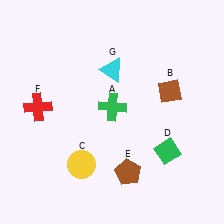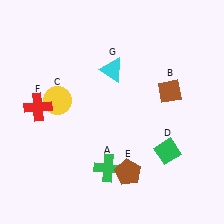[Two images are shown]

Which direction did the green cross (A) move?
The green cross (A) moved down.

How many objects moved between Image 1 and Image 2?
2 objects moved between the two images.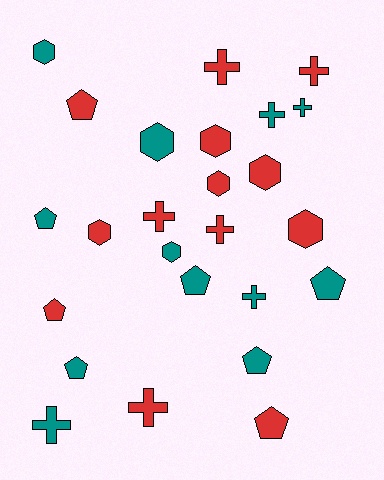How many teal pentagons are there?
There are 5 teal pentagons.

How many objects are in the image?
There are 25 objects.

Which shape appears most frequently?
Cross, with 9 objects.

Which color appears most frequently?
Red, with 13 objects.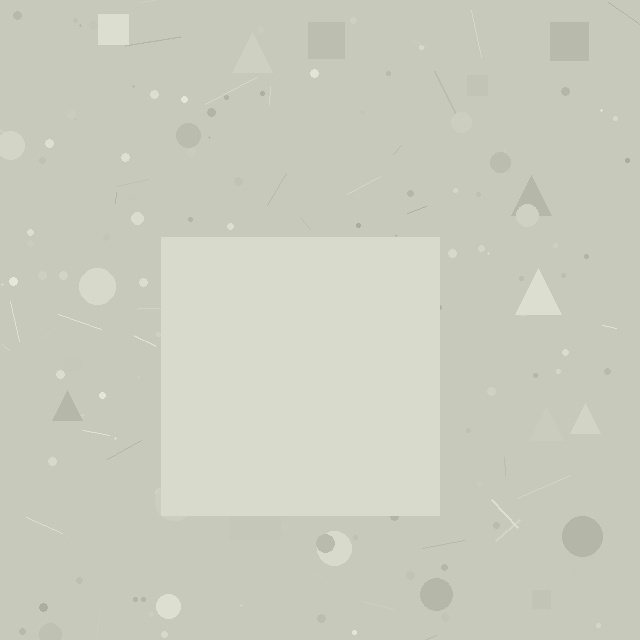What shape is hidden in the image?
A square is hidden in the image.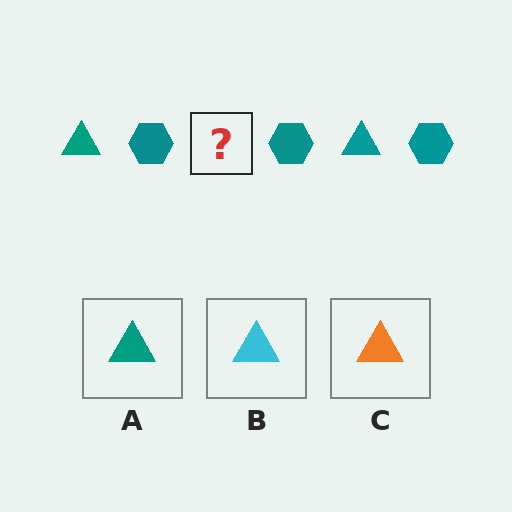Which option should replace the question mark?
Option A.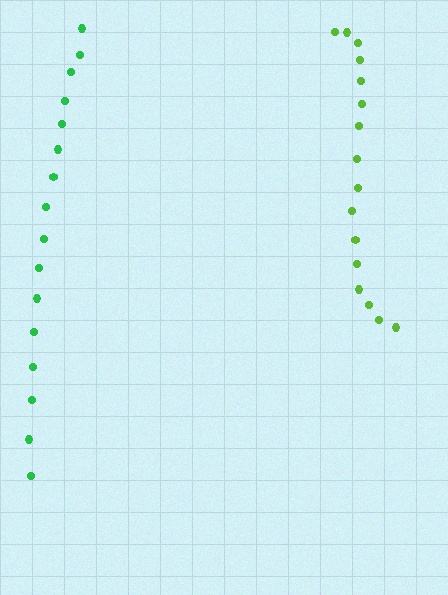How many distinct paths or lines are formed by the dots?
There are 2 distinct paths.